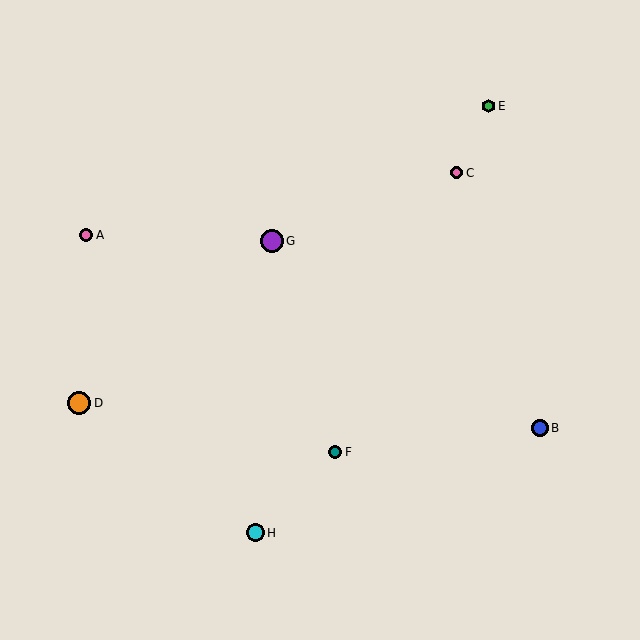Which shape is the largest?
The orange circle (labeled D) is the largest.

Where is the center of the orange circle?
The center of the orange circle is at (79, 403).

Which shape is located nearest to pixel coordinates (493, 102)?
The green hexagon (labeled E) at (488, 106) is nearest to that location.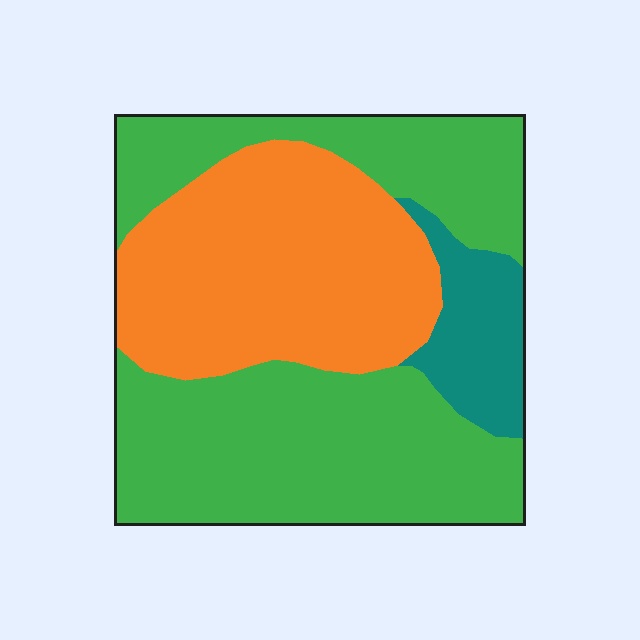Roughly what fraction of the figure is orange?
Orange covers around 35% of the figure.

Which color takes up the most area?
Green, at roughly 55%.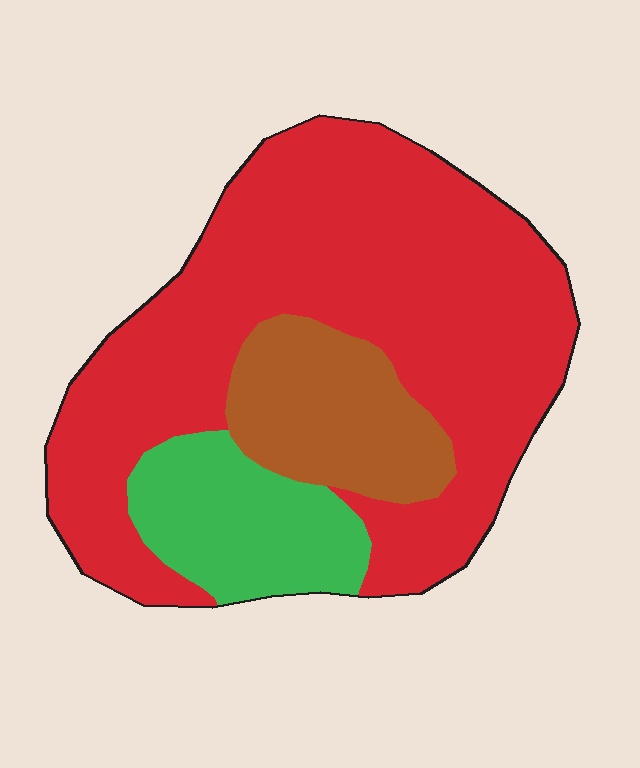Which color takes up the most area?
Red, at roughly 70%.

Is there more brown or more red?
Red.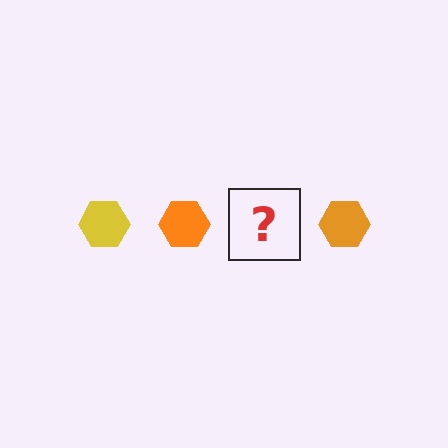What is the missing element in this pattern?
The missing element is a yellow hexagon.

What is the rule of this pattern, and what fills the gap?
The rule is that the pattern cycles through yellow, orange hexagons. The gap should be filled with a yellow hexagon.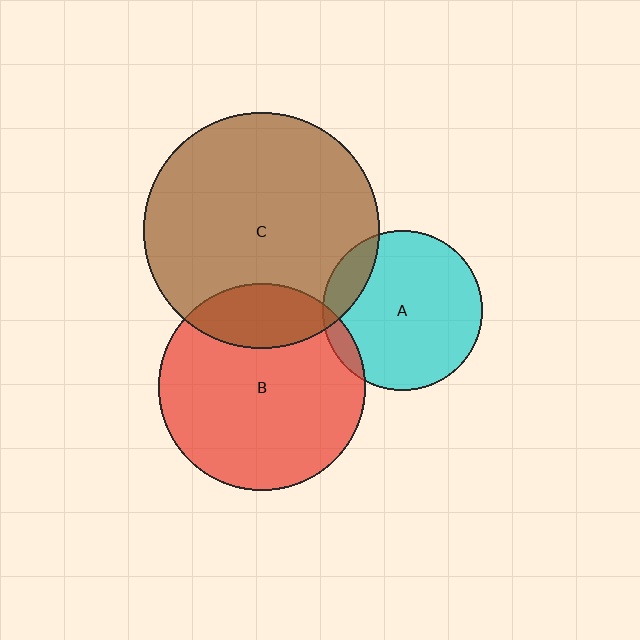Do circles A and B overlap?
Yes.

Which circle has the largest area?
Circle C (brown).